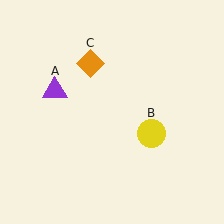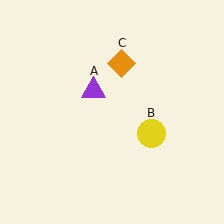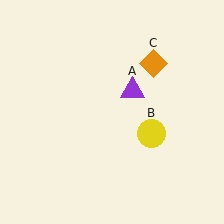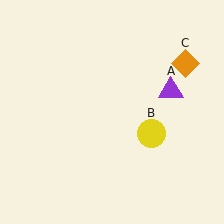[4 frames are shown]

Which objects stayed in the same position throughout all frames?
Yellow circle (object B) remained stationary.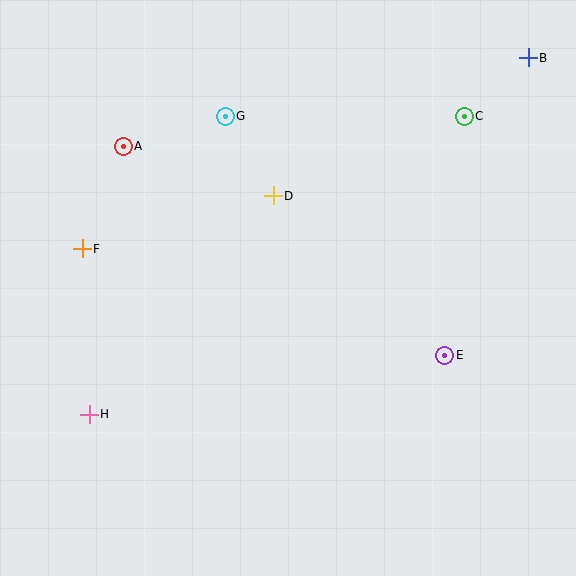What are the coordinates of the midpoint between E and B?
The midpoint between E and B is at (486, 207).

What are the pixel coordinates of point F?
Point F is at (82, 249).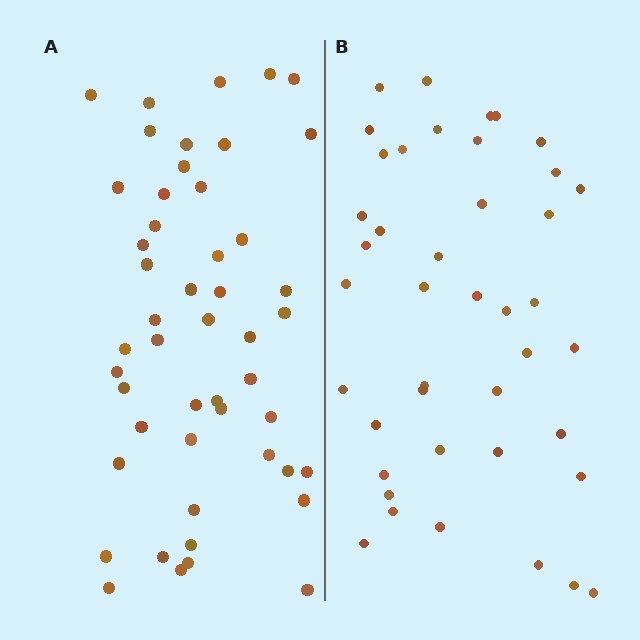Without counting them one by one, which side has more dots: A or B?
Region A (the left region) has more dots.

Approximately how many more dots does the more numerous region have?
Region A has roughly 8 or so more dots than region B.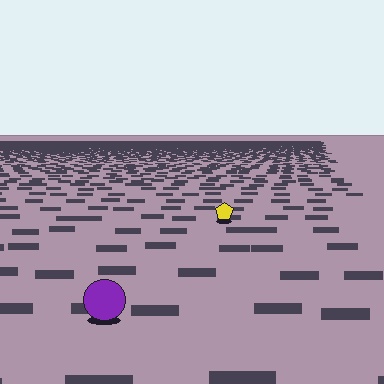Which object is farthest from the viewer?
The yellow pentagon is farthest from the viewer. It appears smaller and the ground texture around it is denser.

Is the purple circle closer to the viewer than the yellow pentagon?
Yes. The purple circle is closer — you can tell from the texture gradient: the ground texture is coarser near it.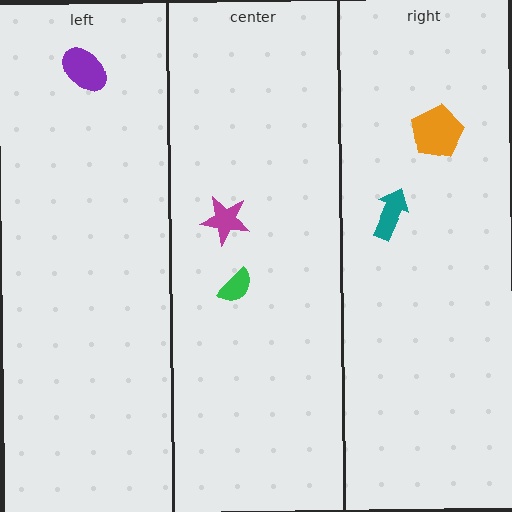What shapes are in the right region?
The teal arrow, the orange pentagon.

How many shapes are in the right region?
2.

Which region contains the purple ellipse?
The left region.